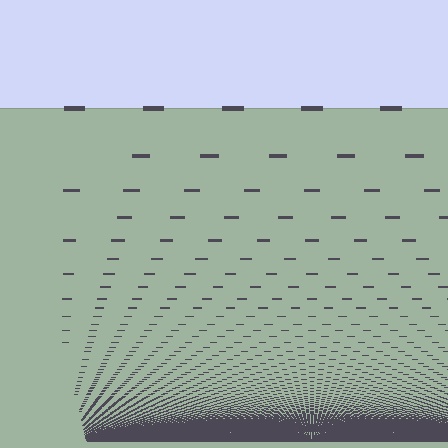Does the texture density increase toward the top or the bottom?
Density increases toward the bottom.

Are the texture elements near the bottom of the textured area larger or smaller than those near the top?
Smaller. The gradient is inverted — elements near the bottom are smaller and denser.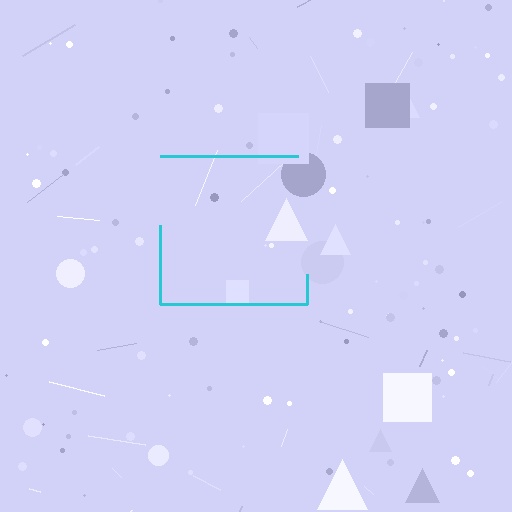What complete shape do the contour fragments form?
The contour fragments form a square.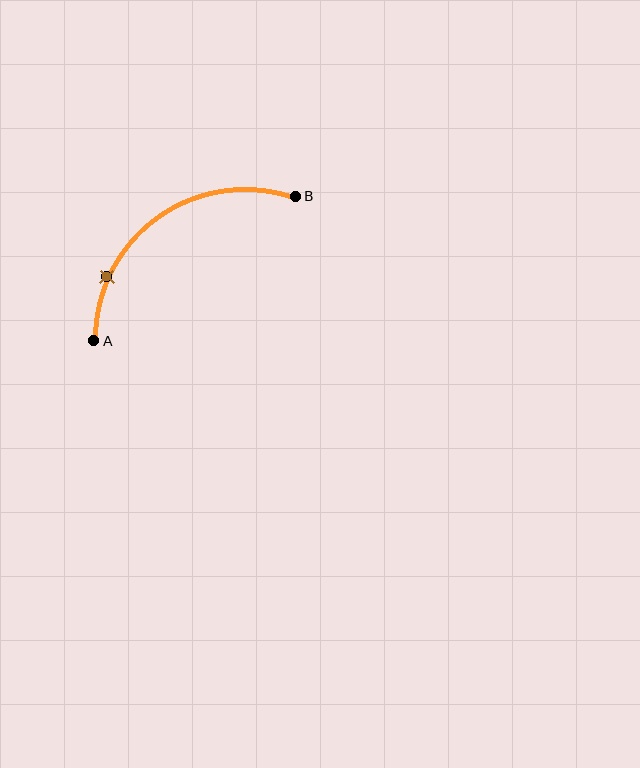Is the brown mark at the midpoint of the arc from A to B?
No. The brown mark lies on the arc but is closer to endpoint A. The arc midpoint would be at the point on the curve equidistant along the arc from both A and B.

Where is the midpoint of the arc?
The arc midpoint is the point on the curve farthest from the straight line joining A and B. It sits above and to the left of that line.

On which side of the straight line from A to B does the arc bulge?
The arc bulges above and to the left of the straight line connecting A and B.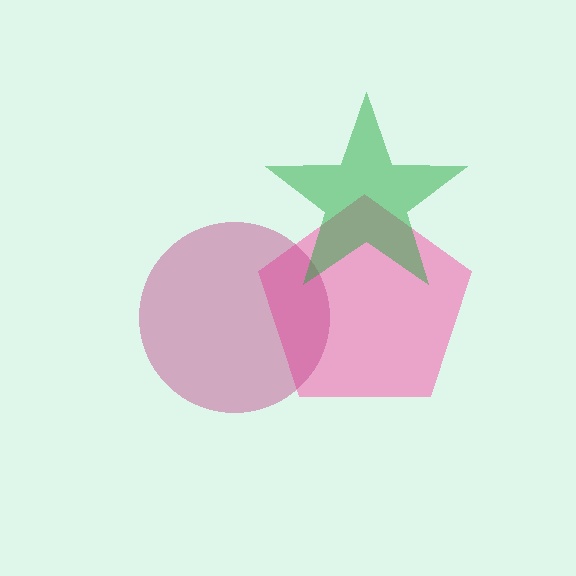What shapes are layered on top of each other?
The layered shapes are: a pink pentagon, a magenta circle, a green star.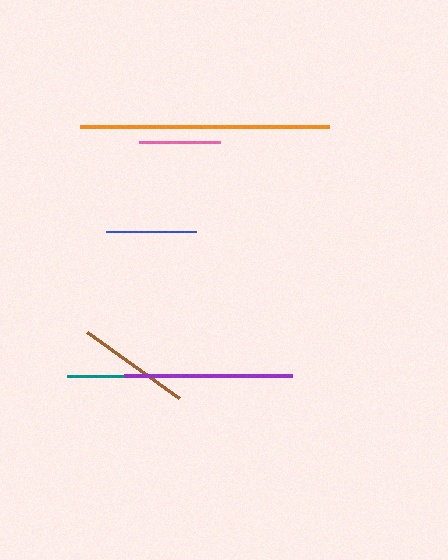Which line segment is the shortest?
The pink line is the shortest at approximately 81 pixels.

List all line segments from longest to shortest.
From longest to shortest: orange, teal, purple, brown, blue, pink.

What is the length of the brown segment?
The brown segment is approximately 114 pixels long.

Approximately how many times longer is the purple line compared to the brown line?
The purple line is approximately 1.5 times the length of the brown line.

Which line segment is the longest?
The orange line is the longest at approximately 249 pixels.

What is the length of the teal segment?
The teal segment is approximately 184 pixels long.